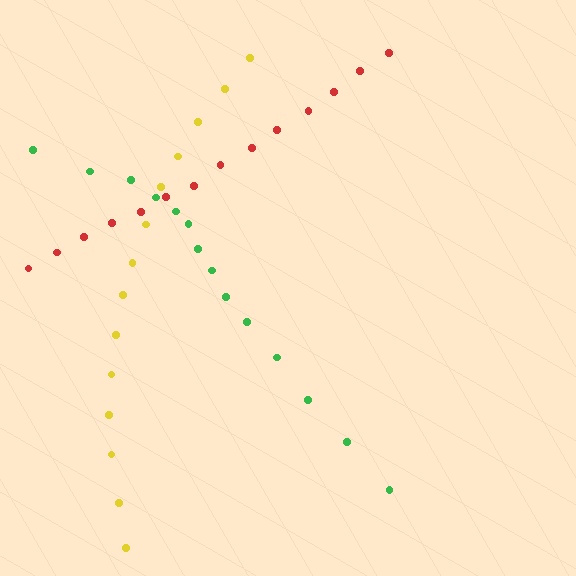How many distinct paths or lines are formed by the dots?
There are 3 distinct paths.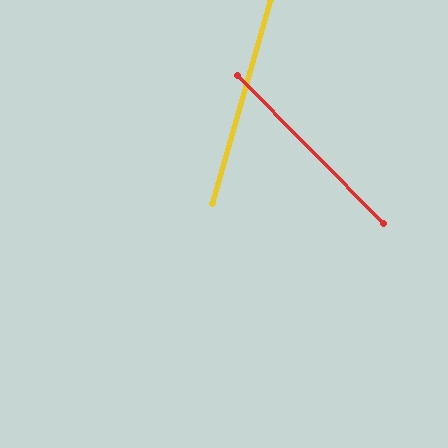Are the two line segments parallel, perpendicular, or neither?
Neither parallel nor perpendicular — they differ by about 60°.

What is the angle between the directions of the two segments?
Approximately 60 degrees.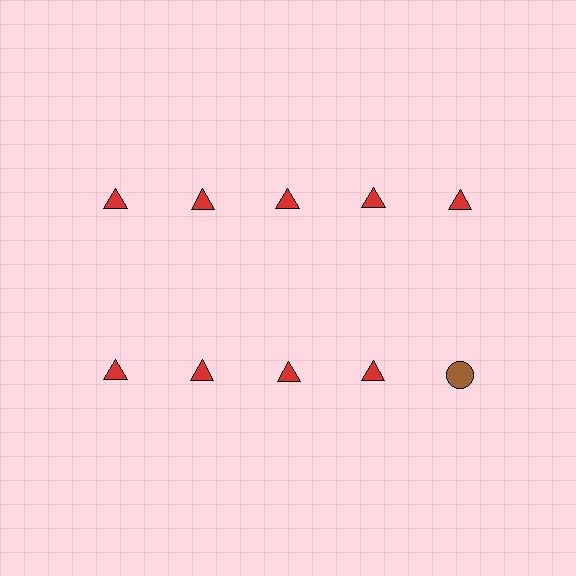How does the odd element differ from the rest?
It differs in both color (brown instead of red) and shape (circle instead of triangle).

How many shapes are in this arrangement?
There are 10 shapes arranged in a grid pattern.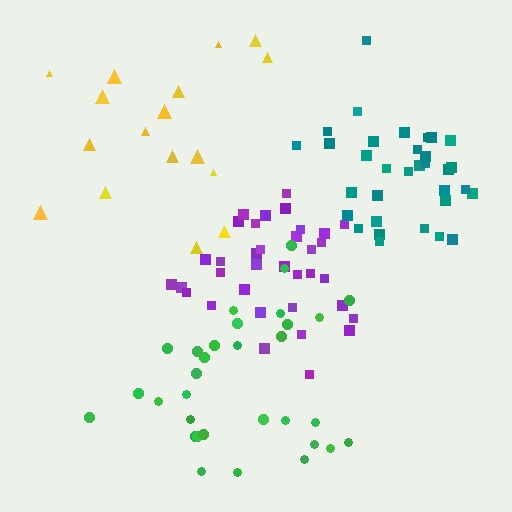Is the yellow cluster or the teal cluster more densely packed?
Teal.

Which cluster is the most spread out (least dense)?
Yellow.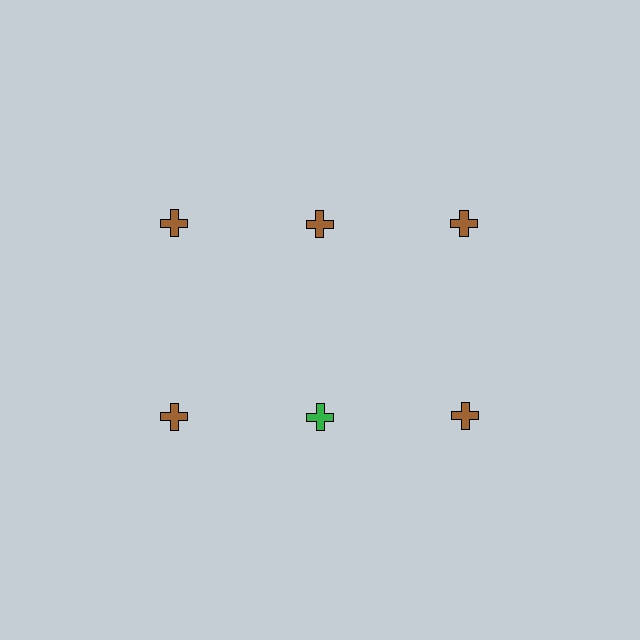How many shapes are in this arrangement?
There are 6 shapes arranged in a grid pattern.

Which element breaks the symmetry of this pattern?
The green cross in the second row, second from left column breaks the symmetry. All other shapes are brown crosses.